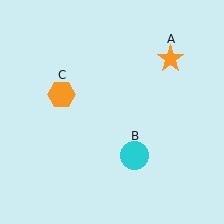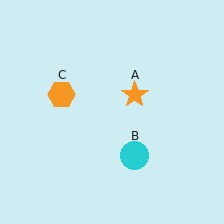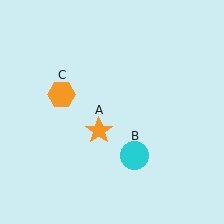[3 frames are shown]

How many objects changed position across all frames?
1 object changed position: orange star (object A).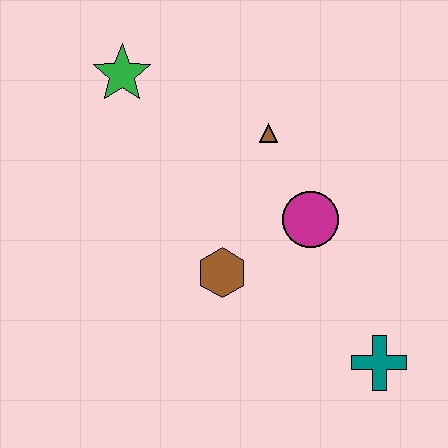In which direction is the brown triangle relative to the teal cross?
The brown triangle is above the teal cross.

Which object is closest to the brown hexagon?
The magenta circle is closest to the brown hexagon.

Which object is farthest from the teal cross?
The green star is farthest from the teal cross.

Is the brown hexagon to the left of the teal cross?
Yes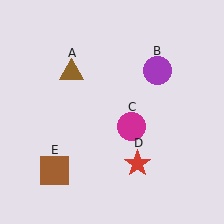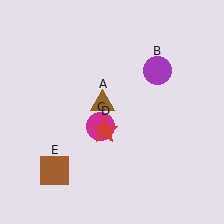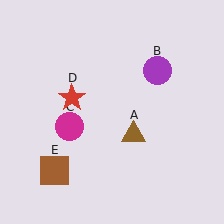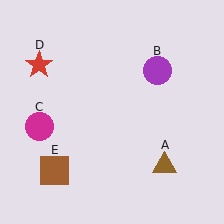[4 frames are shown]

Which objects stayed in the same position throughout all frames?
Purple circle (object B) and brown square (object E) remained stationary.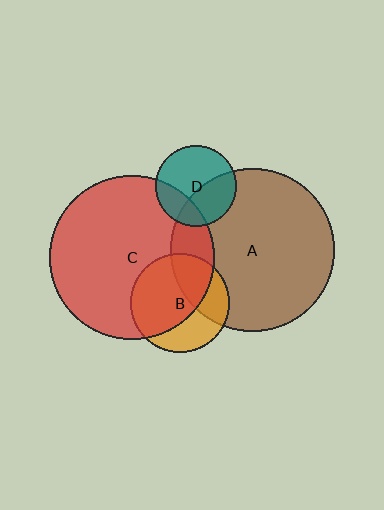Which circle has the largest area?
Circle C (red).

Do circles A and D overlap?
Yes.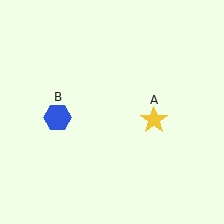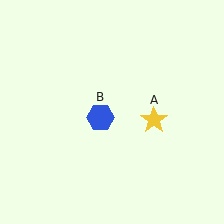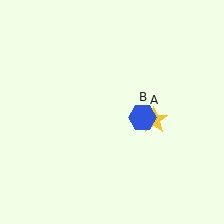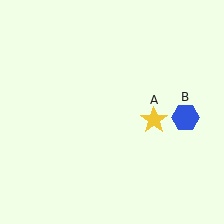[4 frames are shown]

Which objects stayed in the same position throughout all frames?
Yellow star (object A) remained stationary.